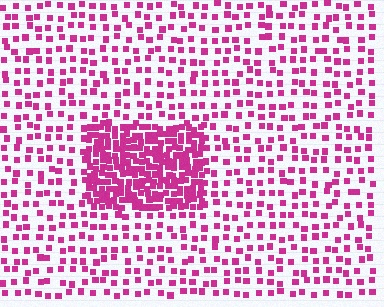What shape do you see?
I see a rectangle.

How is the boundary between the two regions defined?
The boundary is defined by a change in element density (approximately 2.8x ratio). All elements are the same color, size, and shape.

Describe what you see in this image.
The image contains small magenta elements arranged at two different densities. A rectangle-shaped region is visible where the elements are more densely packed than the surrounding area.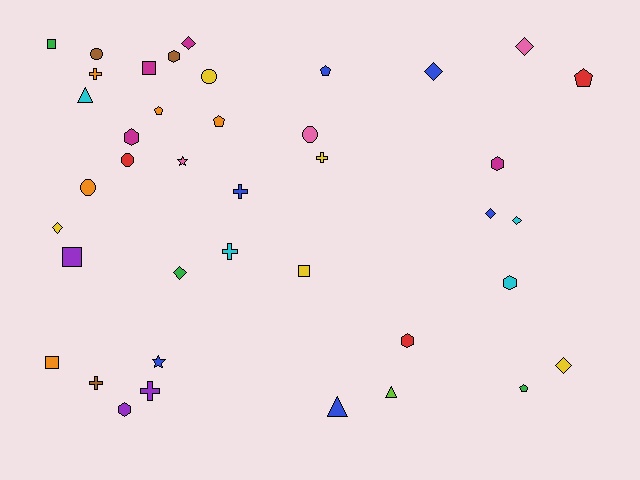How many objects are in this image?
There are 40 objects.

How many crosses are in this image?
There are 6 crosses.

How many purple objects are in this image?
There are 3 purple objects.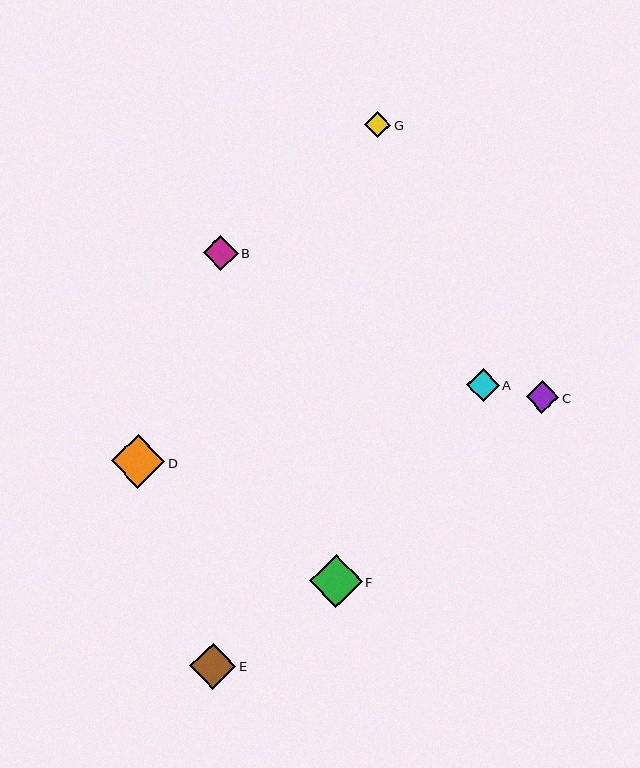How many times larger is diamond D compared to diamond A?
Diamond D is approximately 1.6 times the size of diamond A.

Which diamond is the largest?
Diamond D is the largest with a size of approximately 54 pixels.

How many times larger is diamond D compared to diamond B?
Diamond D is approximately 1.5 times the size of diamond B.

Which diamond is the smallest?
Diamond G is the smallest with a size of approximately 26 pixels.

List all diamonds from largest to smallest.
From largest to smallest: D, F, E, B, A, C, G.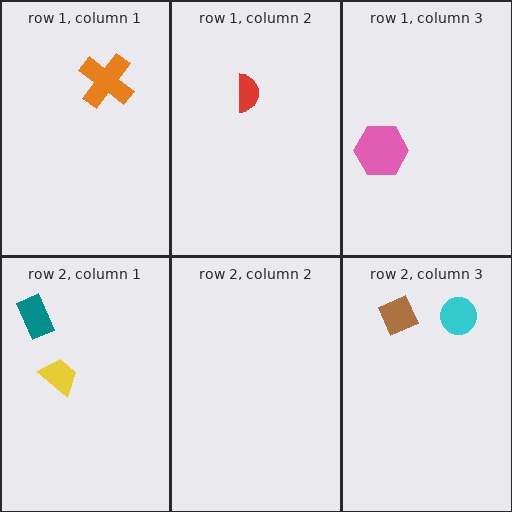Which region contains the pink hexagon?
The row 1, column 3 region.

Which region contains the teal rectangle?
The row 2, column 1 region.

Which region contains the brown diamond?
The row 2, column 3 region.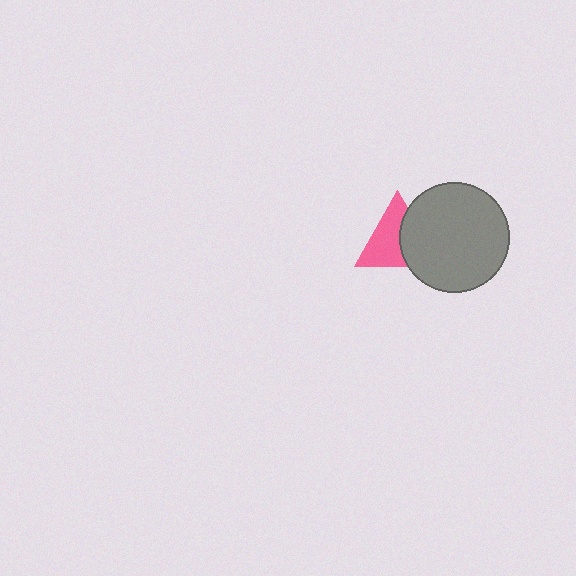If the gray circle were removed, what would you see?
You would see the complete pink triangle.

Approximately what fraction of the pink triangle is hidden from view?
Roughly 40% of the pink triangle is hidden behind the gray circle.